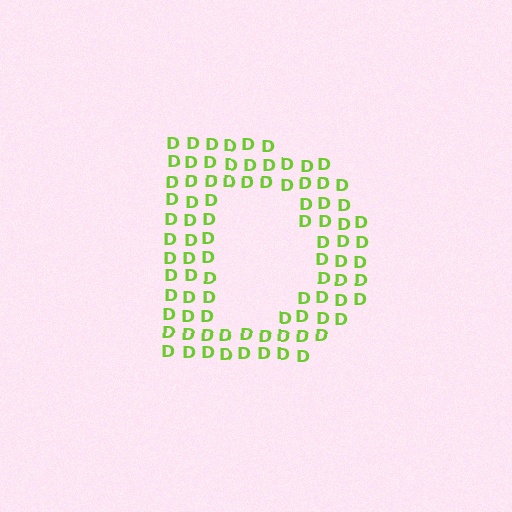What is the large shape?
The large shape is the letter D.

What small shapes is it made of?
It is made of small letter D's.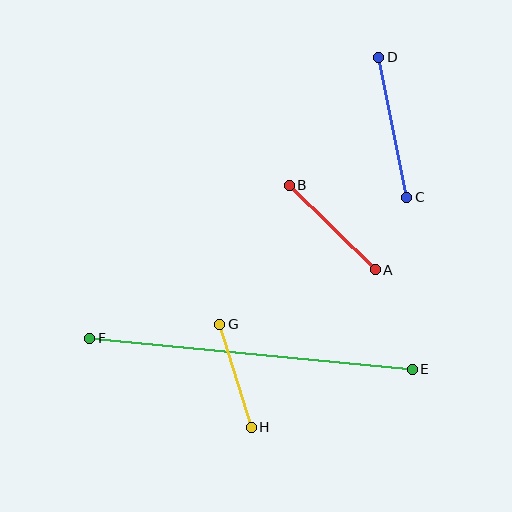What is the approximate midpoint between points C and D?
The midpoint is at approximately (393, 127) pixels.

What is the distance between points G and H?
The distance is approximately 108 pixels.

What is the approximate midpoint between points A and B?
The midpoint is at approximately (332, 228) pixels.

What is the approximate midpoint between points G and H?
The midpoint is at approximately (235, 376) pixels.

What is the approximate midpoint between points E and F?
The midpoint is at approximately (251, 354) pixels.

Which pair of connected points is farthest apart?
Points E and F are farthest apart.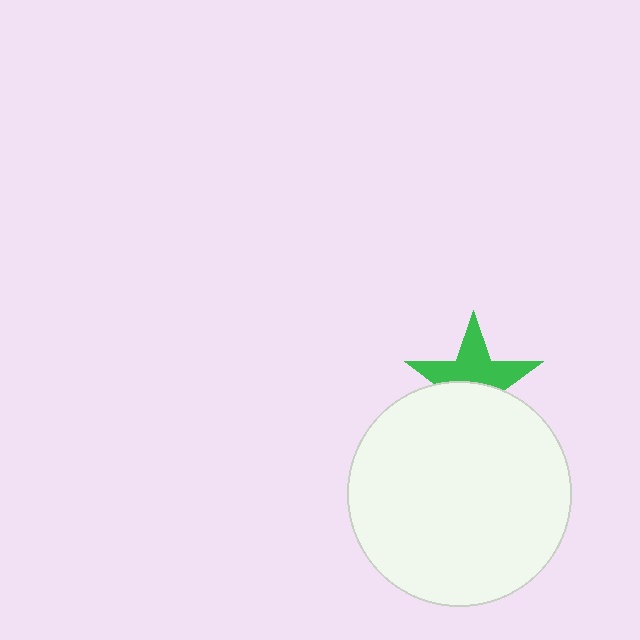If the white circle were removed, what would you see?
You would see the complete green star.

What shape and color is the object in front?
The object in front is a white circle.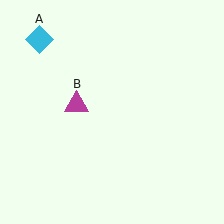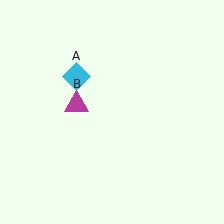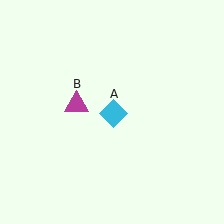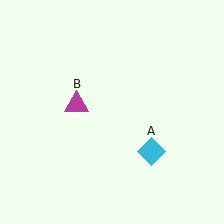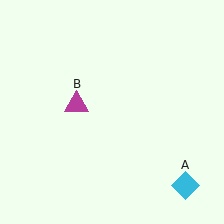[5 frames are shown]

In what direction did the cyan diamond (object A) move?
The cyan diamond (object A) moved down and to the right.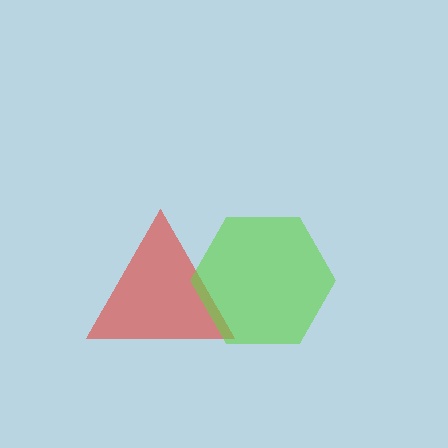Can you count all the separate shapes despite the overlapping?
Yes, there are 2 separate shapes.